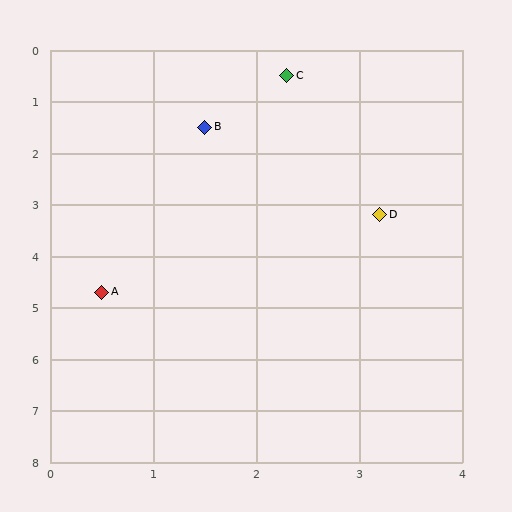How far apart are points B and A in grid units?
Points B and A are about 3.4 grid units apart.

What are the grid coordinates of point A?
Point A is at approximately (0.5, 4.7).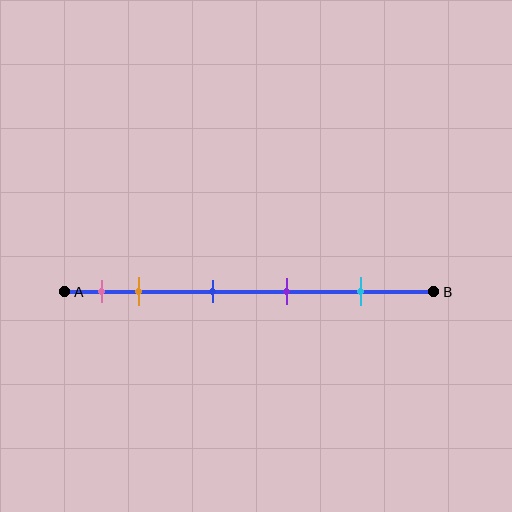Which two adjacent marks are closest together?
The pink and orange marks are the closest adjacent pair.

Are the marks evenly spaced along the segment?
No, the marks are not evenly spaced.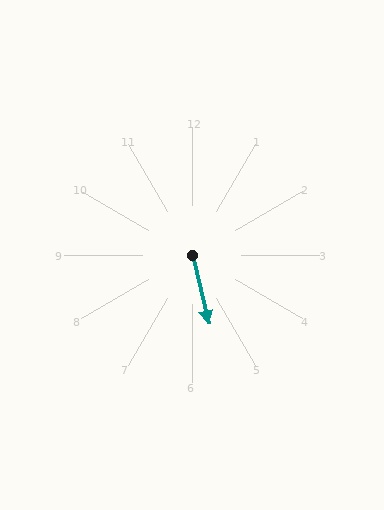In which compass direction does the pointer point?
South.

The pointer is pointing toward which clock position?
Roughly 6 o'clock.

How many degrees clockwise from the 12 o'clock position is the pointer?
Approximately 167 degrees.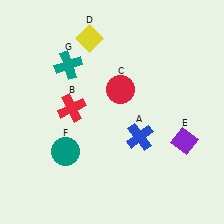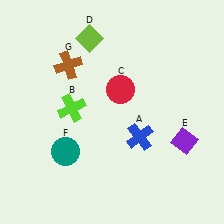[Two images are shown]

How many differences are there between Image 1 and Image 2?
There are 3 differences between the two images.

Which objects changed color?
B changed from red to lime. D changed from yellow to lime. G changed from teal to brown.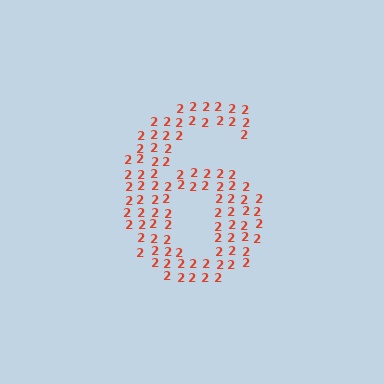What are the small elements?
The small elements are digit 2's.